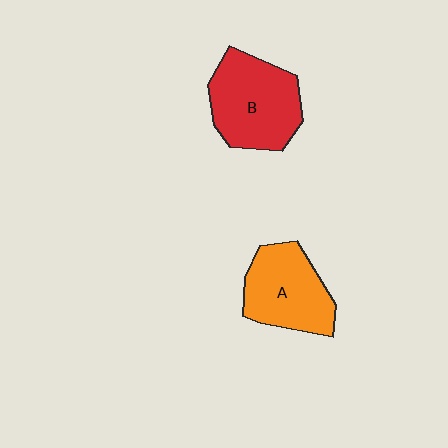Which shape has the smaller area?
Shape A (orange).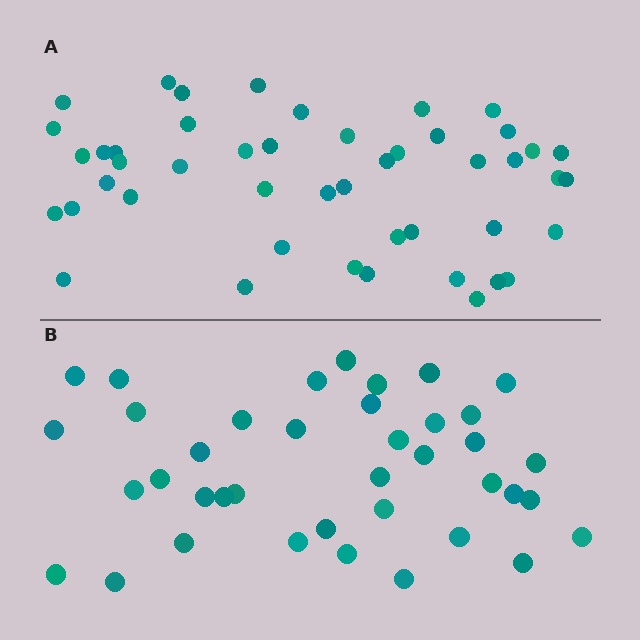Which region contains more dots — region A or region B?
Region A (the top region) has more dots.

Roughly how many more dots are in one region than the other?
Region A has roughly 8 or so more dots than region B.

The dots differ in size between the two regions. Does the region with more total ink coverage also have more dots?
No. Region B has more total ink coverage because its dots are larger, but region A actually contains more individual dots. Total area can be misleading — the number of items is what matters here.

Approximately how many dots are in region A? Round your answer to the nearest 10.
About 50 dots. (The exact count is 47, which rounds to 50.)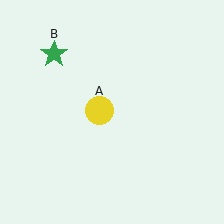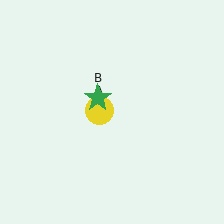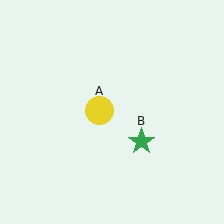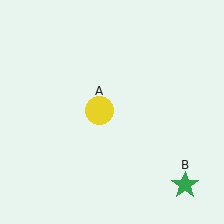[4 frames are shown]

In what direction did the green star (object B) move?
The green star (object B) moved down and to the right.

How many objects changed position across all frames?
1 object changed position: green star (object B).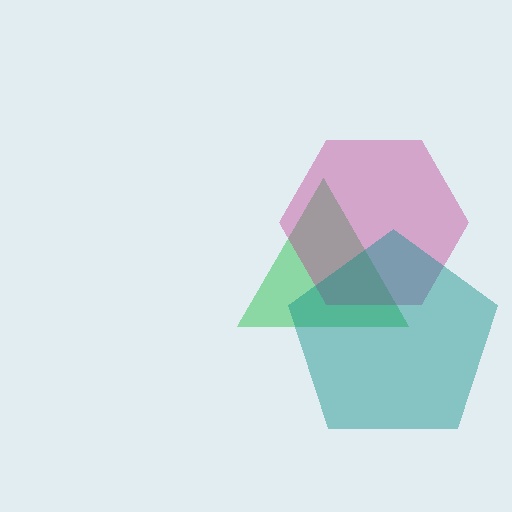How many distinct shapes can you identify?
There are 3 distinct shapes: a green triangle, a magenta hexagon, a teal pentagon.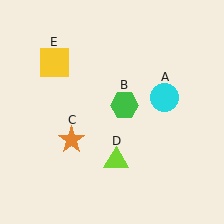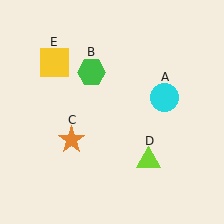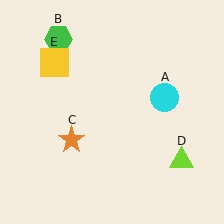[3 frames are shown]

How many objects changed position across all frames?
2 objects changed position: green hexagon (object B), lime triangle (object D).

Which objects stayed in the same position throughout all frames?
Cyan circle (object A) and orange star (object C) and yellow square (object E) remained stationary.